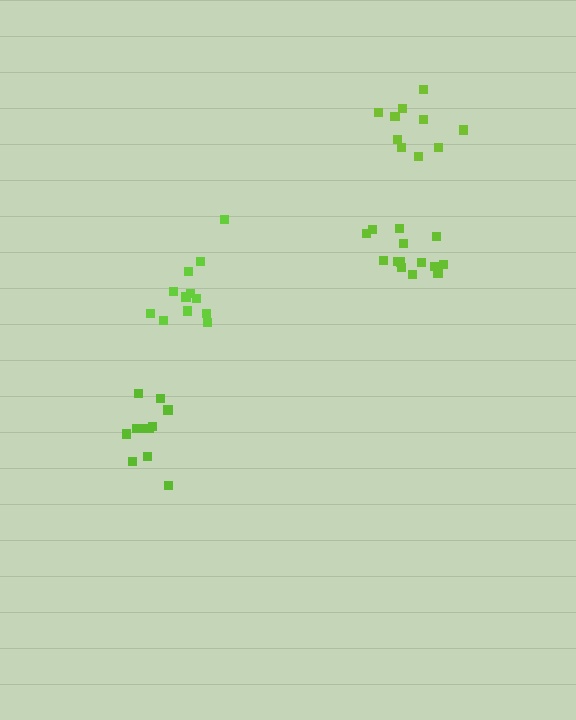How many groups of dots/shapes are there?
There are 4 groups.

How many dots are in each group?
Group 1: 13 dots, Group 2: 14 dots, Group 3: 12 dots, Group 4: 10 dots (49 total).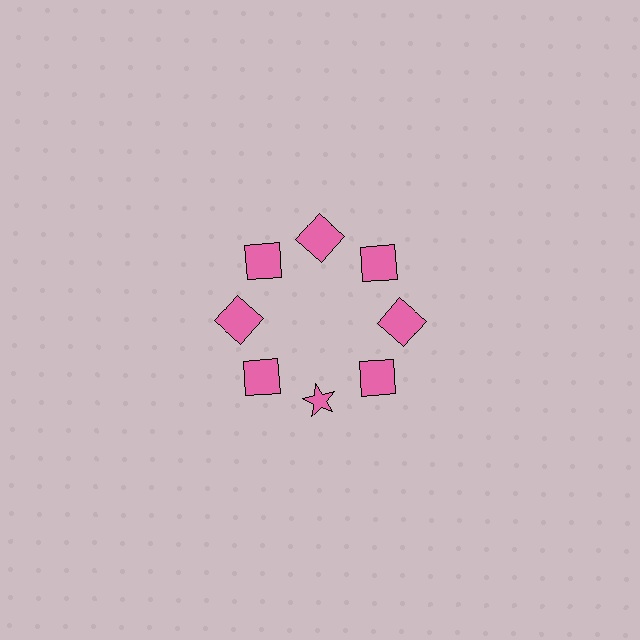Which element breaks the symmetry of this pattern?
The pink star at roughly the 6 o'clock position breaks the symmetry. All other shapes are pink squares.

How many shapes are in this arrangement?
There are 8 shapes arranged in a ring pattern.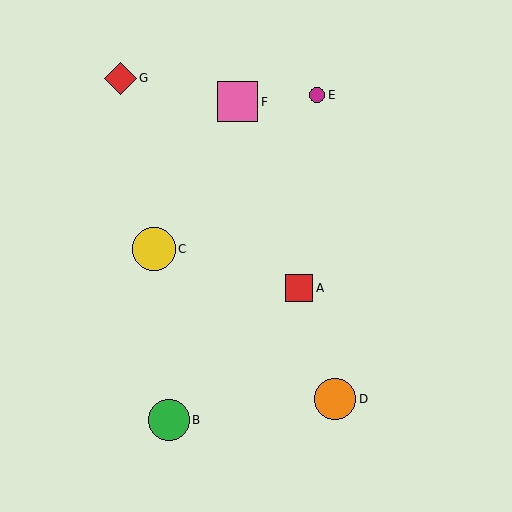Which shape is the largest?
The yellow circle (labeled C) is the largest.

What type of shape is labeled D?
Shape D is an orange circle.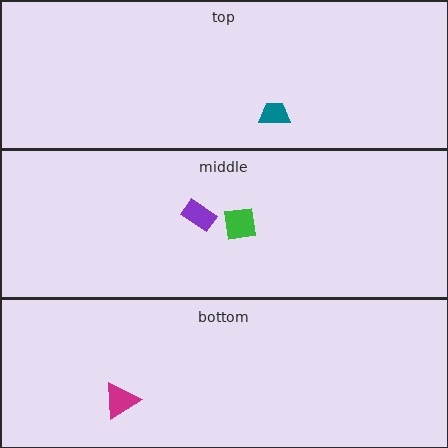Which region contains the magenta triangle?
The bottom region.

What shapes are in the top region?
The teal trapezoid.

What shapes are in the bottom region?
The magenta triangle.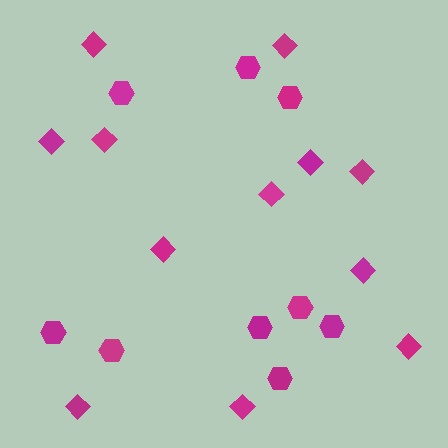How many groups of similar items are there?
There are 2 groups: one group of diamonds (12) and one group of hexagons (9).